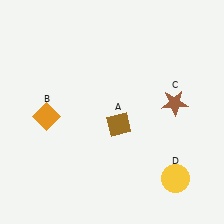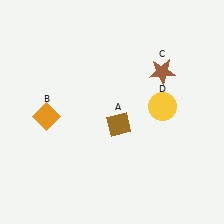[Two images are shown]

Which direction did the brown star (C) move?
The brown star (C) moved up.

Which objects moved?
The objects that moved are: the brown star (C), the yellow circle (D).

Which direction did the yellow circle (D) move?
The yellow circle (D) moved up.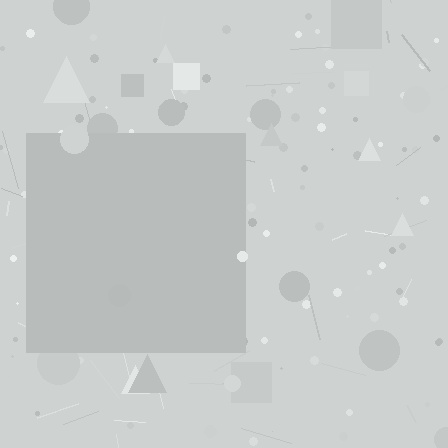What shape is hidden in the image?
A square is hidden in the image.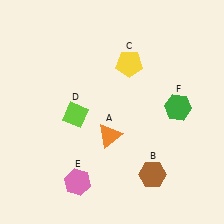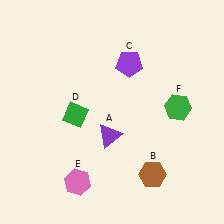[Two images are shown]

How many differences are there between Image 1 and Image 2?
There are 3 differences between the two images.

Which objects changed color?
A changed from orange to purple. C changed from yellow to purple. D changed from lime to green.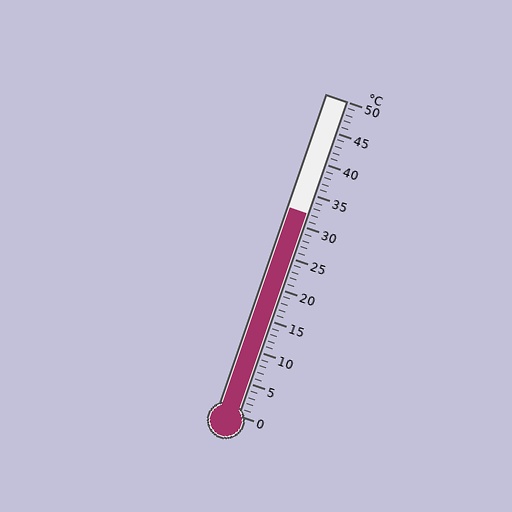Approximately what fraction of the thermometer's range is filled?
The thermometer is filled to approximately 65% of its range.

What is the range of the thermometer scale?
The thermometer scale ranges from 0°C to 50°C.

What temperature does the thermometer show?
The thermometer shows approximately 32°C.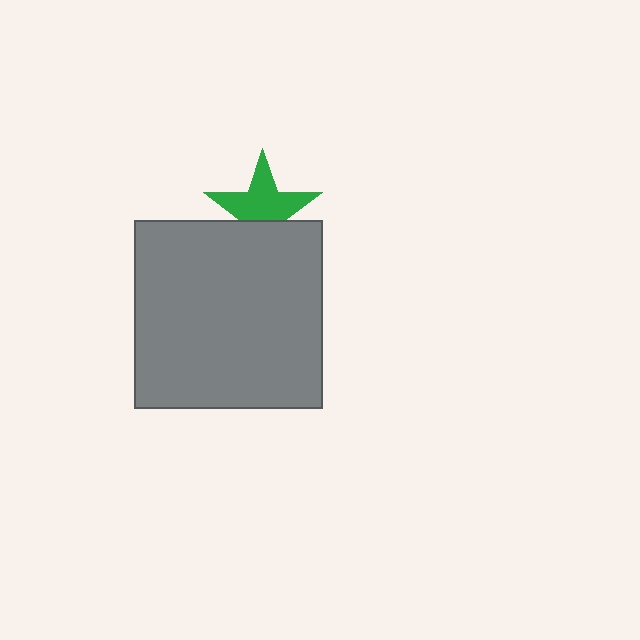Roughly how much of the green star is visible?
About half of it is visible (roughly 64%).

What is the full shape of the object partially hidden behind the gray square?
The partially hidden object is a green star.